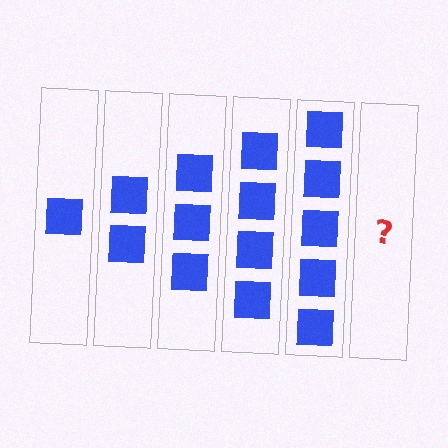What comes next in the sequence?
The next element should be 6 squares.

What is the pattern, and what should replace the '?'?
The pattern is that each step adds one more square. The '?' should be 6 squares.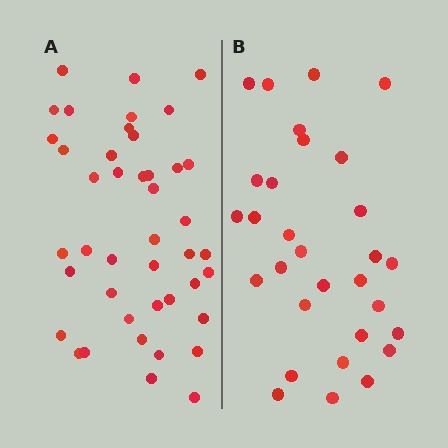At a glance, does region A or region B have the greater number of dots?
Region A (the left region) has more dots.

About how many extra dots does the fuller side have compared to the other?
Region A has approximately 15 more dots than region B.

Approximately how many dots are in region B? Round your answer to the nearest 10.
About 30 dots.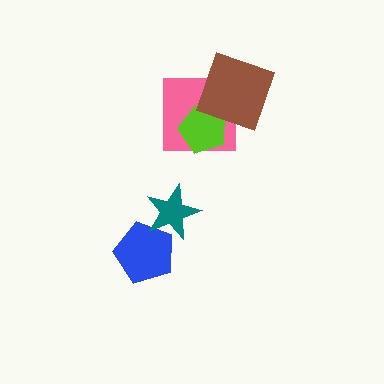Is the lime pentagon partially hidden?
Yes, it is partially covered by another shape.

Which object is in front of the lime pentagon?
The brown diamond is in front of the lime pentagon.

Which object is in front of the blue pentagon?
The teal star is in front of the blue pentagon.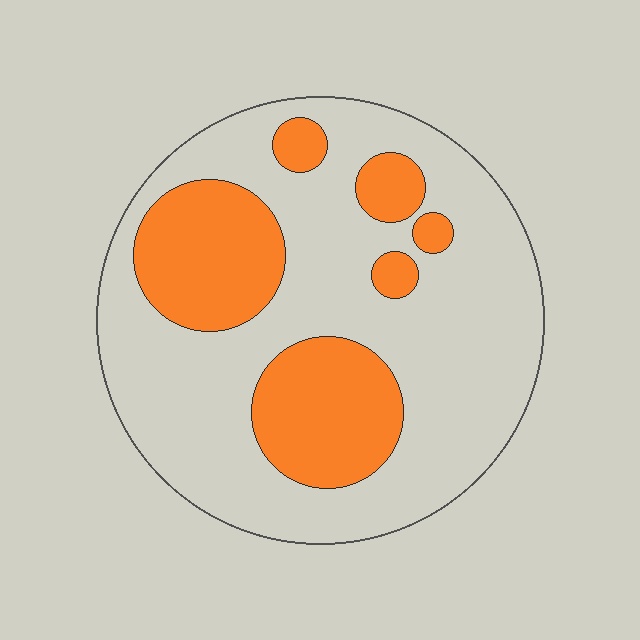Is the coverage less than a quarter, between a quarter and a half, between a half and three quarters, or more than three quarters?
Between a quarter and a half.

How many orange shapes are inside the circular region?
6.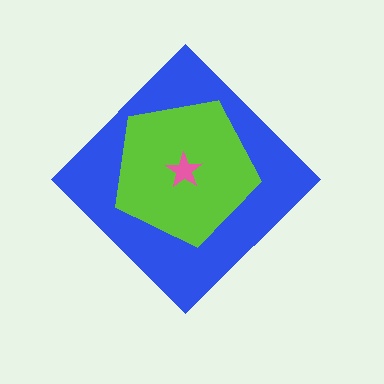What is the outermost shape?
The blue diamond.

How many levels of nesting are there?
3.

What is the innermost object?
The pink star.